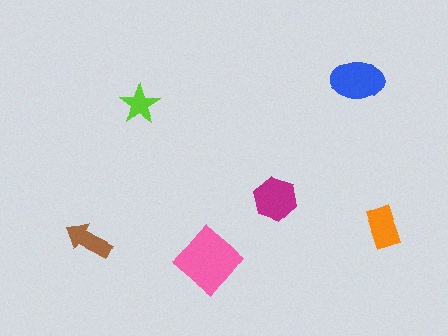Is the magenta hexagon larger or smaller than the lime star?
Larger.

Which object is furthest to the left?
The brown arrow is leftmost.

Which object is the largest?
The pink diamond.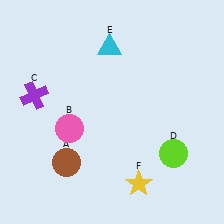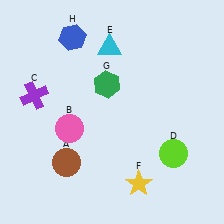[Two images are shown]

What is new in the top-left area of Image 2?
A blue hexagon (H) was added in the top-left area of Image 2.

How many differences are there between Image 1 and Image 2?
There are 2 differences between the two images.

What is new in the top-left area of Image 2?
A green hexagon (G) was added in the top-left area of Image 2.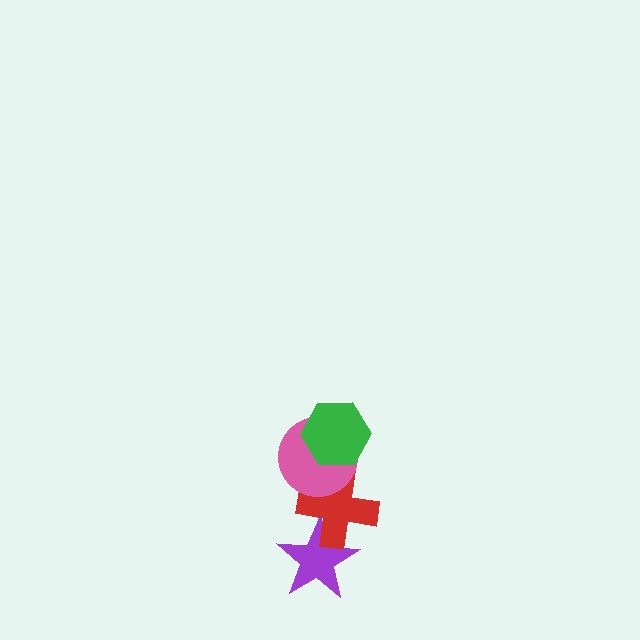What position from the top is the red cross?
The red cross is 3rd from the top.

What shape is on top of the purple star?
The red cross is on top of the purple star.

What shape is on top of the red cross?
The pink circle is on top of the red cross.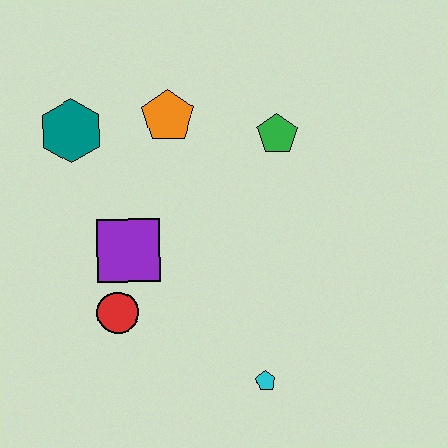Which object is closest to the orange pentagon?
The teal hexagon is closest to the orange pentagon.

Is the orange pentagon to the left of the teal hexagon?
No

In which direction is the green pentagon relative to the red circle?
The green pentagon is above the red circle.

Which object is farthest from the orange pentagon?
The cyan pentagon is farthest from the orange pentagon.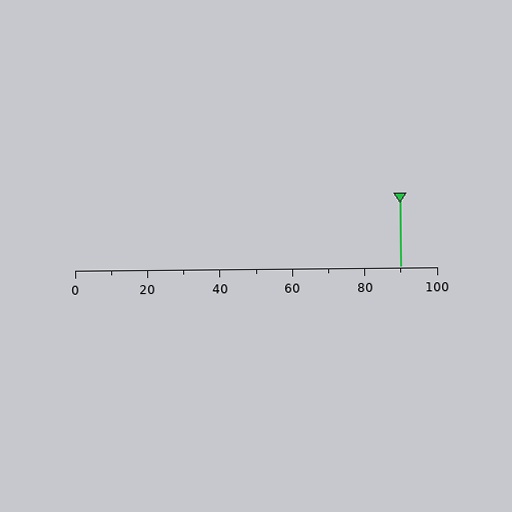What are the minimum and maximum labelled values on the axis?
The axis runs from 0 to 100.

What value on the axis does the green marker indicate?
The marker indicates approximately 90.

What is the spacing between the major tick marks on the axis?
The major ticks are spaced 20 apart.